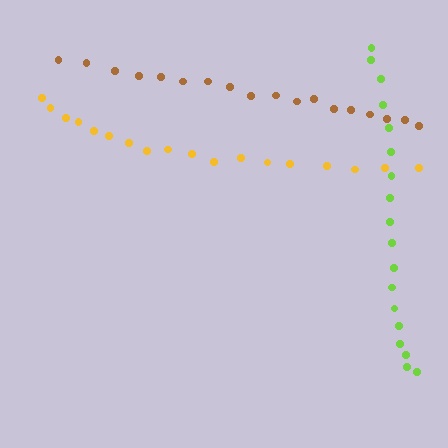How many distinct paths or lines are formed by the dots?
There are 3 distinct paths.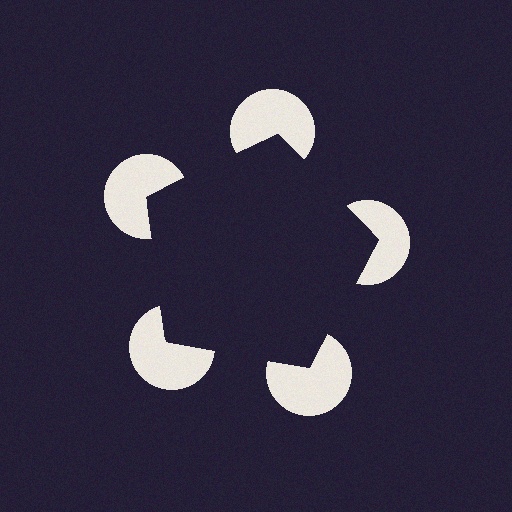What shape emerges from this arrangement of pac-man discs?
An illusory pentagon — its edges are inferred from the aligned wedge cuts in the pac-man discs, not physically drawn.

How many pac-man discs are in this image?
There are 5 — one at each vertex of the illusory pentagon.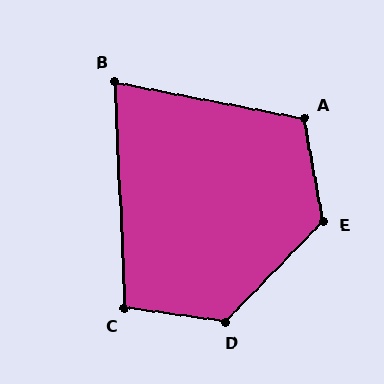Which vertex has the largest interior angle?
D, at approximately 126 degrees.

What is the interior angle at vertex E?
Approximately 125 degrees (obtuse).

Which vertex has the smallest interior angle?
B, at approximately 77 degrees.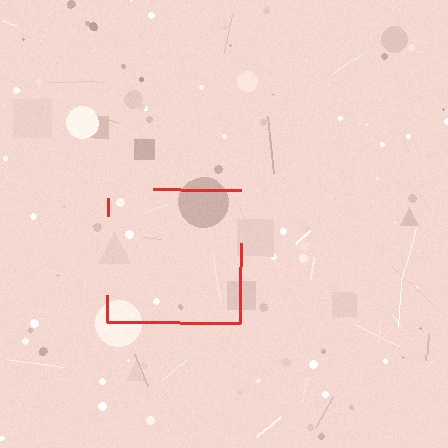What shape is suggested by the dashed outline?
The dashed outline suggests a square.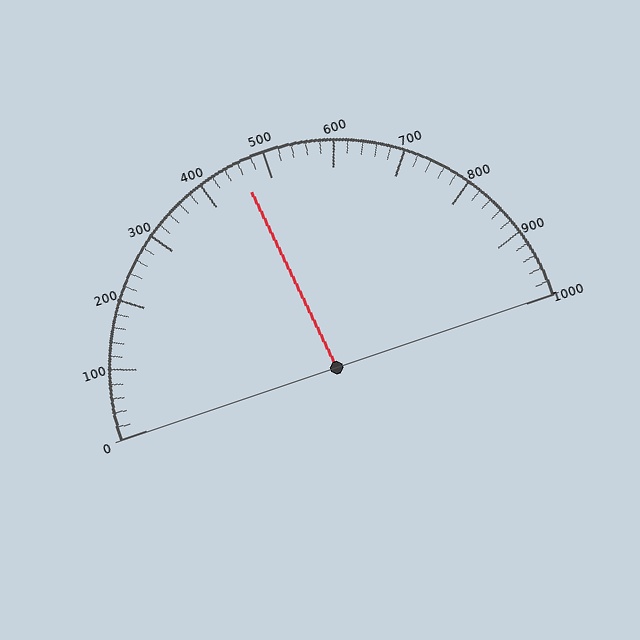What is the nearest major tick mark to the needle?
The nearest major tick mark is 500.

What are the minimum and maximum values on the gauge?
The gauge ranges from 0 to 1000.